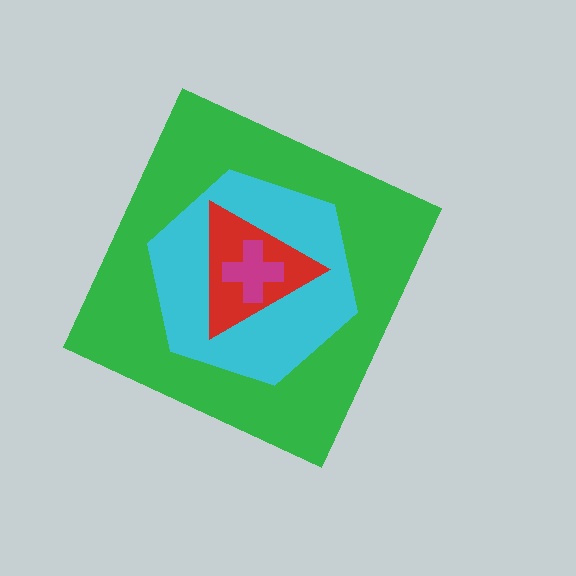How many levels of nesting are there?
4.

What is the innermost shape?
The magenta cross.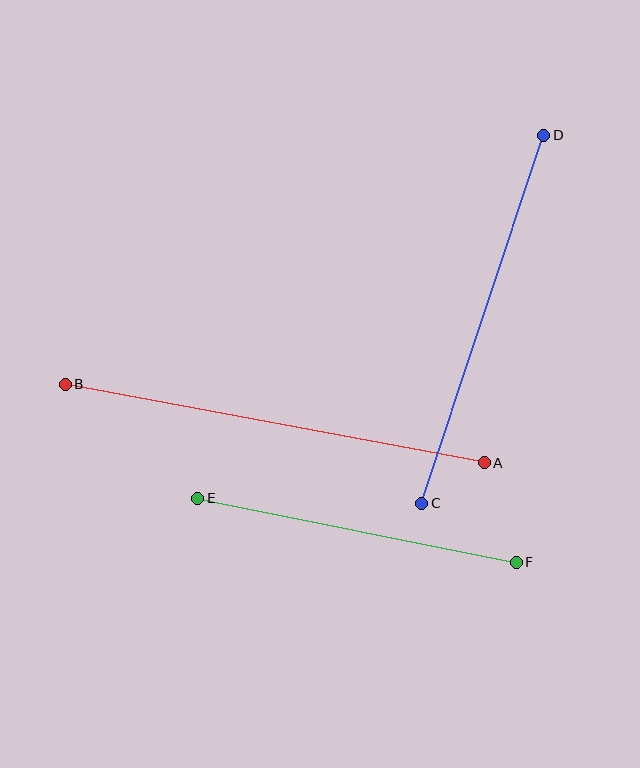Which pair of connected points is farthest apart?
Points A and B are farthest apart.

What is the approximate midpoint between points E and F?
The midpoint is at approximately (357, 530) pixels.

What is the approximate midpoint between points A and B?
The midpoint is at approximately (275, 423) pixels.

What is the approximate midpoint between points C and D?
The midpoint is at approximately (483, 319) pixels.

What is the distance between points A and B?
The distance is approximately 426 pixels.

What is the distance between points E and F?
The distance is approximately 324 pixels.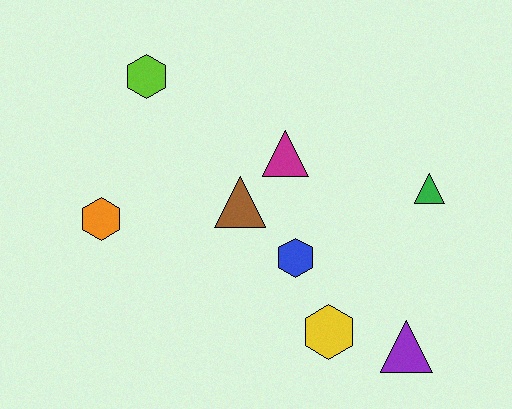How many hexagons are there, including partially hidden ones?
There are 4 hexagons.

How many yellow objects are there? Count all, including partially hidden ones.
There is 1 yellow object.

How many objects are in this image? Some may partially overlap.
There are 8 objects.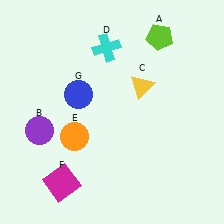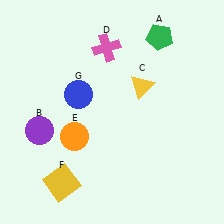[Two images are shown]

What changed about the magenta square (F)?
In Image 1, F is magenta. In Image 2, it changed to yellow.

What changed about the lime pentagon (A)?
In Image 1, A is lime. In Image 2, it changed to green.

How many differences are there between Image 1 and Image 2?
There are 3 differences between the two images.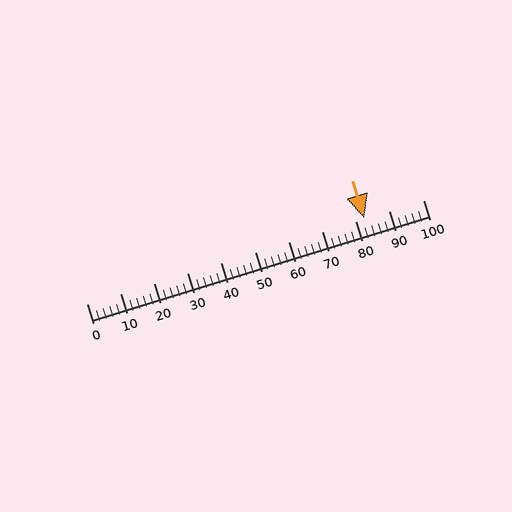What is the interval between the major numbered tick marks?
The major tick marks are spaced 10 units apart.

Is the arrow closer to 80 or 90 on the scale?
The arrow is closer to 80.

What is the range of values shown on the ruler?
The ruler shows values from 0 to 100.